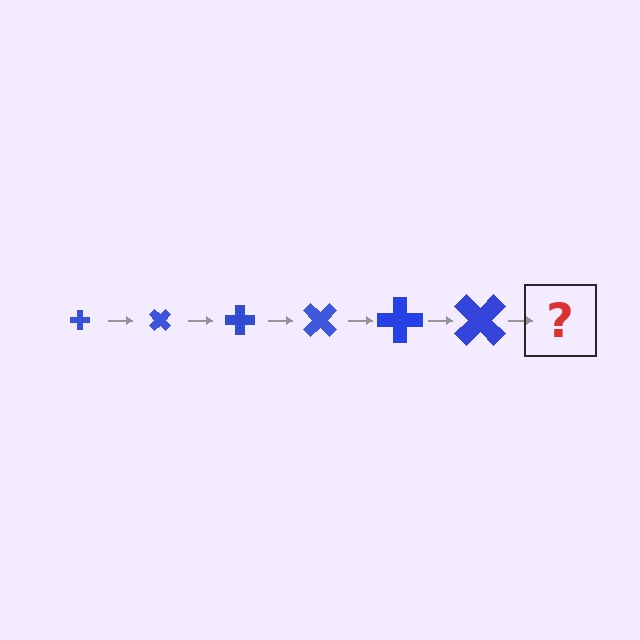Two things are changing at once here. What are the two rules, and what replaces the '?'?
The two rules are that the cross grows larger each step and it rotates 45 degrees each step. The '?' should be a cross, larger than the previous one and rotated 270 degrees from the start.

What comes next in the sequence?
The next element should be a cross, larger than the previous one and rotated 270 degrees from the start.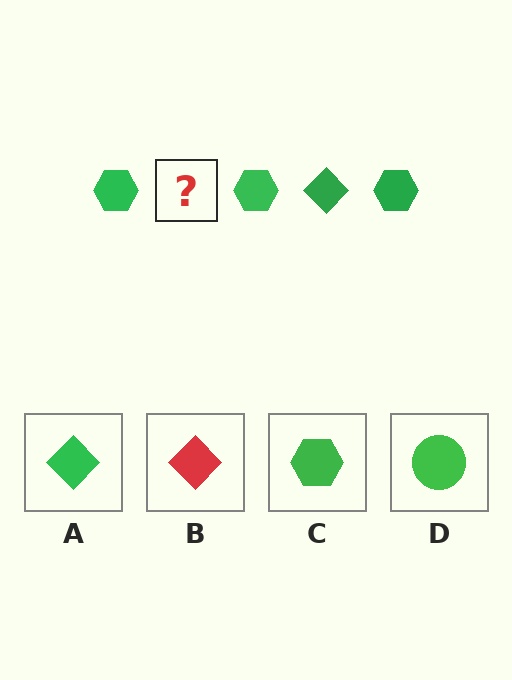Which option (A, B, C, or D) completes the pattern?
A.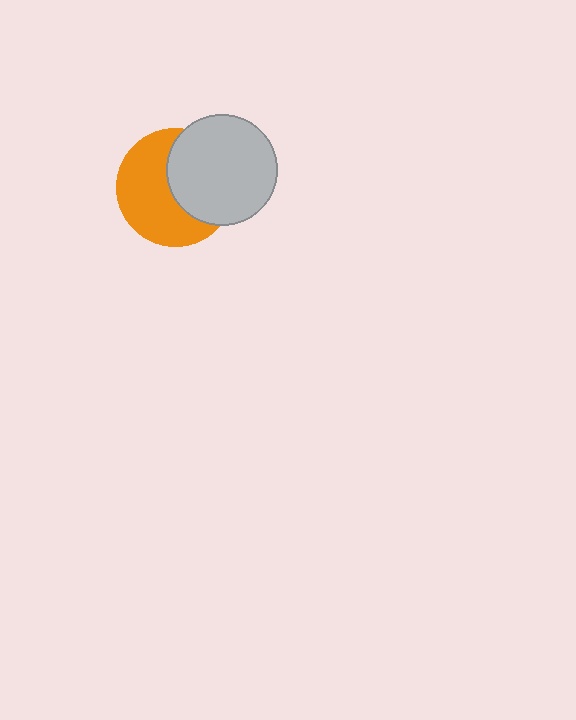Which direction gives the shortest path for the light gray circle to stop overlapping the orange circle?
Moving right gives the shortest separation.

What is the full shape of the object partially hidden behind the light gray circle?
The partially hidden object is an orange circle.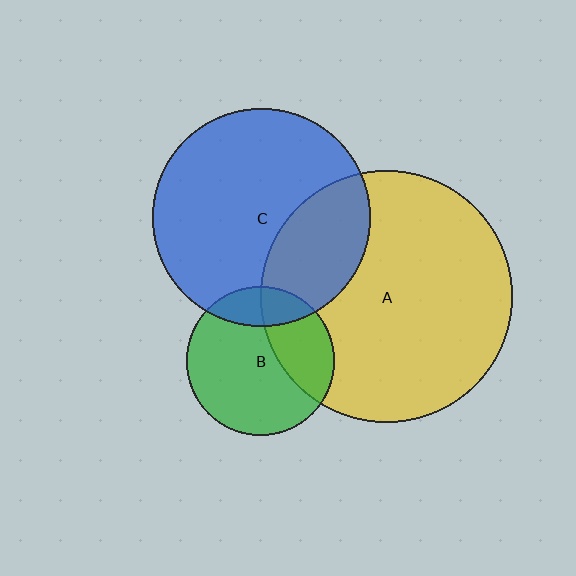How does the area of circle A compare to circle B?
Approximately 2.9 times.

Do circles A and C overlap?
Yes.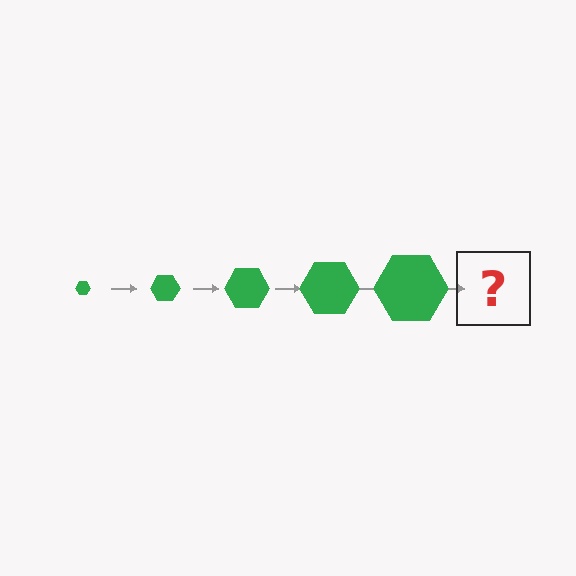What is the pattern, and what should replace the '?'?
The pattern is that the hexagon gets progressively larger each step. The '?' should be a green hexagon, larger than the previous one.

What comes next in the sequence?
The next element should be a green hexagon, larger than the previous one.